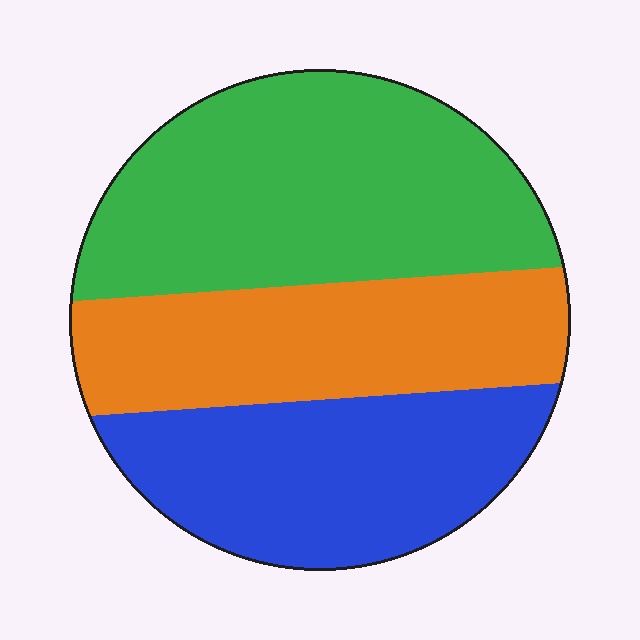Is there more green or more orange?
Green.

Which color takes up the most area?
Green, at roughly 40%.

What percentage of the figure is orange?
Orange covers about 30% of the figure.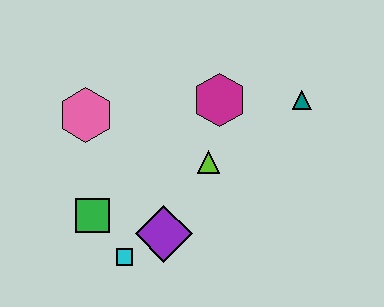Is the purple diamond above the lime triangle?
No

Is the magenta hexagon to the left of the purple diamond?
No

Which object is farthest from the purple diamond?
The teal triangle is farthest from the purple diamond.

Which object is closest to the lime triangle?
The magenta hexagon is closest to the lime triangle.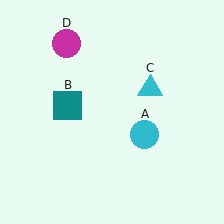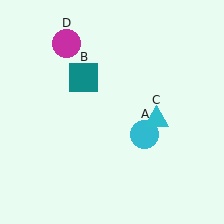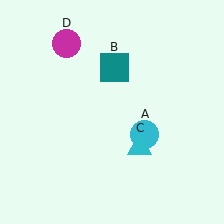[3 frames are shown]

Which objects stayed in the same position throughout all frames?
Cyan circle (object A) and magenta circle (object D) remained stationary.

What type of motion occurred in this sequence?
The teal square (object B), cyan triangle (object C) rotated clockwise around the center of the scene.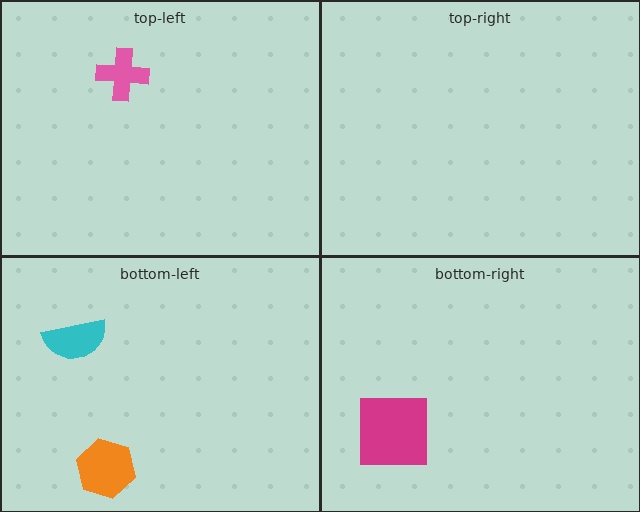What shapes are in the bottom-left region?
The cyan semicircle, the orange hexagon.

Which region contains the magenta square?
The bottom-right region.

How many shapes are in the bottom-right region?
1.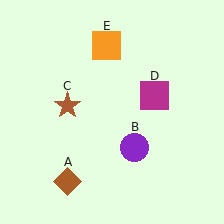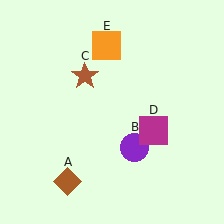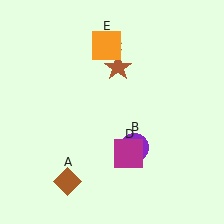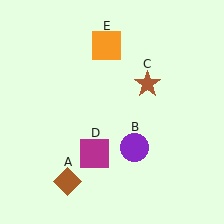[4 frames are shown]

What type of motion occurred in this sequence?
The brown star (object C), magenta square (object D) rotated clockwise around the center of the scene.